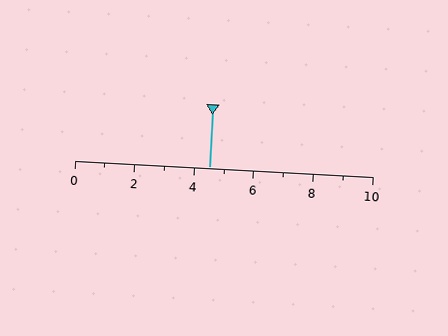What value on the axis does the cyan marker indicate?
The marker indicates approximately 4.5.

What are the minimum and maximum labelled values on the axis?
The axis runs from 0 to 10.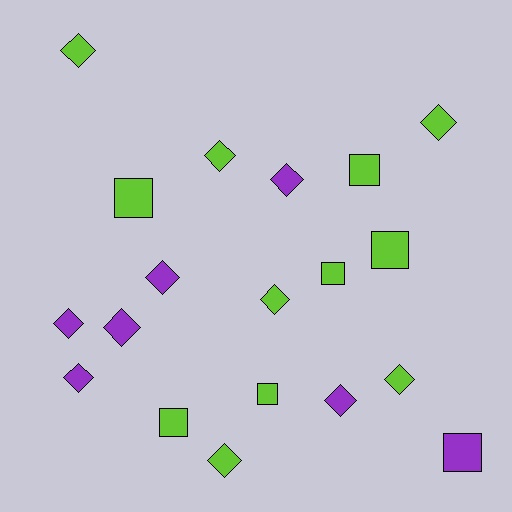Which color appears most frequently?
Lime, with 12 objects.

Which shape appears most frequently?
Diamond, with 12 objects.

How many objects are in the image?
There are 19 objects.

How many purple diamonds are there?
There are 6 purple diamonds.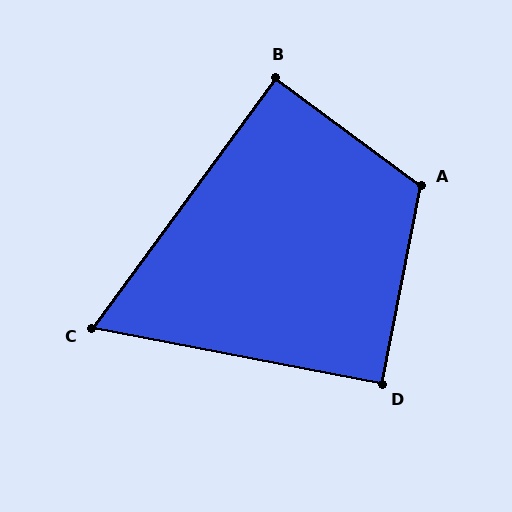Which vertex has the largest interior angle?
A, at approximately 115 degrees.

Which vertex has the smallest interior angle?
C, at approximately 65 degrees.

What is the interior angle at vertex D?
Approximately 90 degrees (approximately right).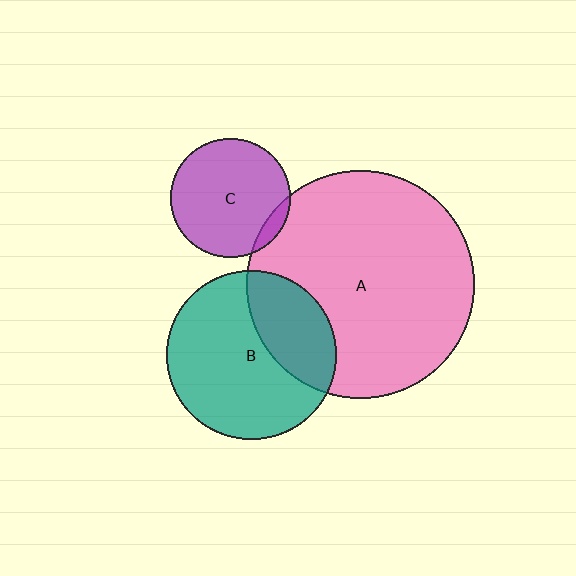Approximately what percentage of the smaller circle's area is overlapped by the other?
Approximately 30%.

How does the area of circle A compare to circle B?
Approximately 1.8 times.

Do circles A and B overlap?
Yes.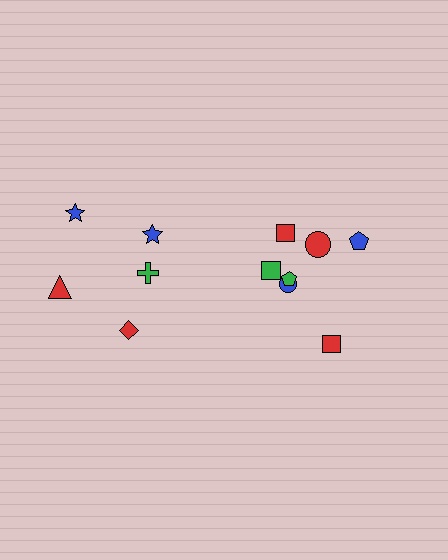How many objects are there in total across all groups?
There are 12 objects.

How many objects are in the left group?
There are 5 objects.